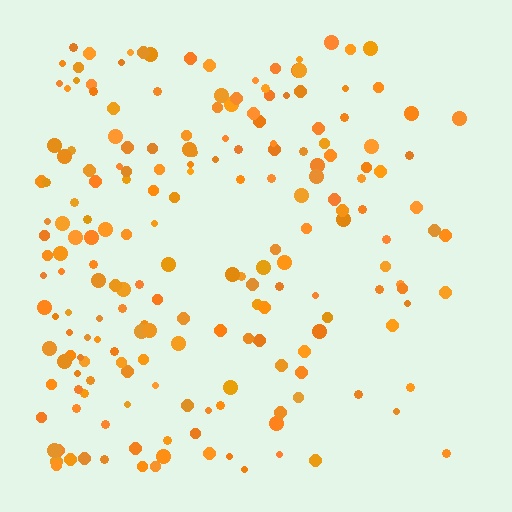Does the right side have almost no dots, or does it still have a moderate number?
Still a moderate number, just noticeably fewer than the left.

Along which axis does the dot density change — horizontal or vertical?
Horizontal.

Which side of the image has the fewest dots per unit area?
The right.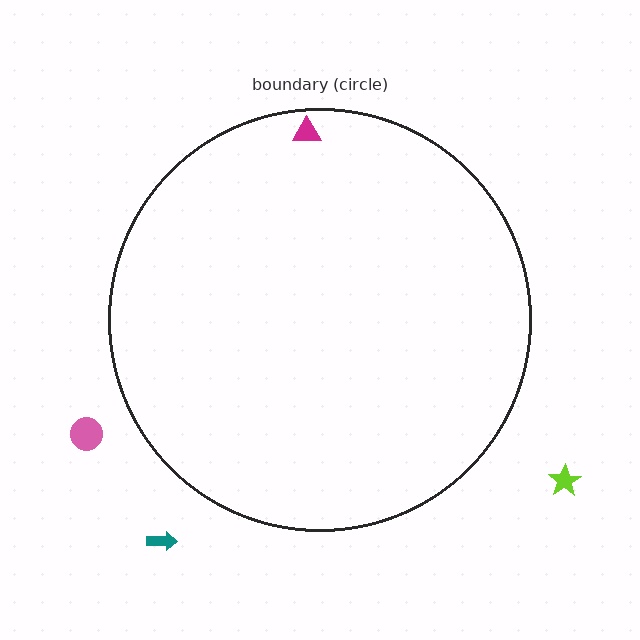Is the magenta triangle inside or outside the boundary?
Inside.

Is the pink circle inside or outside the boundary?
Outside.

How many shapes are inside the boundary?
1 inside, 3 outside.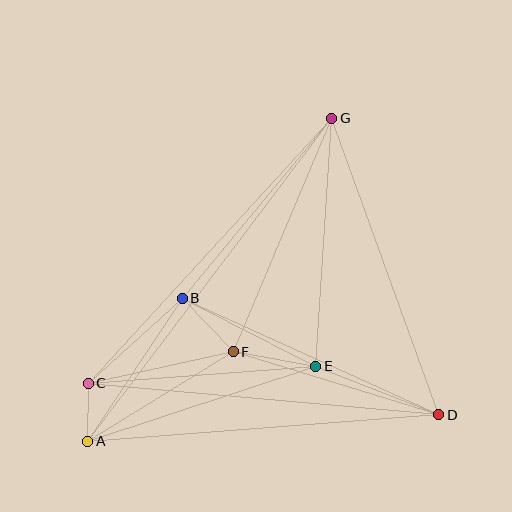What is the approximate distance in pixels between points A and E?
The distance between A and E is approximately 240 pixels.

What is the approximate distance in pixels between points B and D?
The distance between B and D is approximately 281 pixels.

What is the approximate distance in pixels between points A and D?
The distance between A and D is approximately 352 pixels.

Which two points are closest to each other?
Points A and C are closest to each other.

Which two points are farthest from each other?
Points A and G are farthest from each other.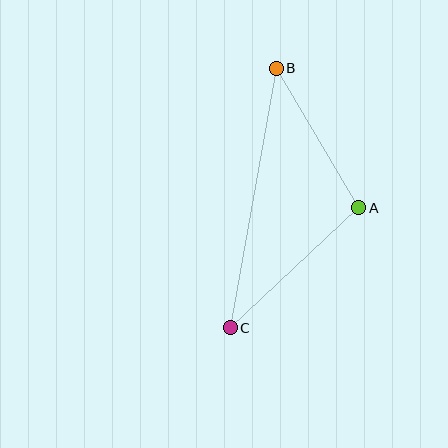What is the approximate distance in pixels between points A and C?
The distance between A and C is approximately 176 pixels.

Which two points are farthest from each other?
Points B and C are farthest from each other.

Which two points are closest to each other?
Points A and B are closest to each other.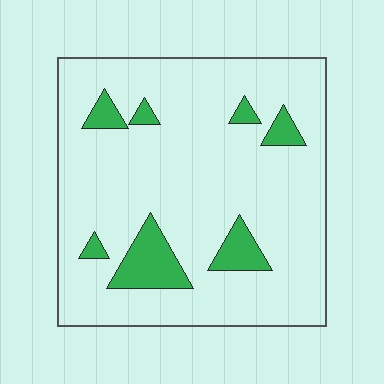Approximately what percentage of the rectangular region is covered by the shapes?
Approximately 10%.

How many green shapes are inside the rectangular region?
7.